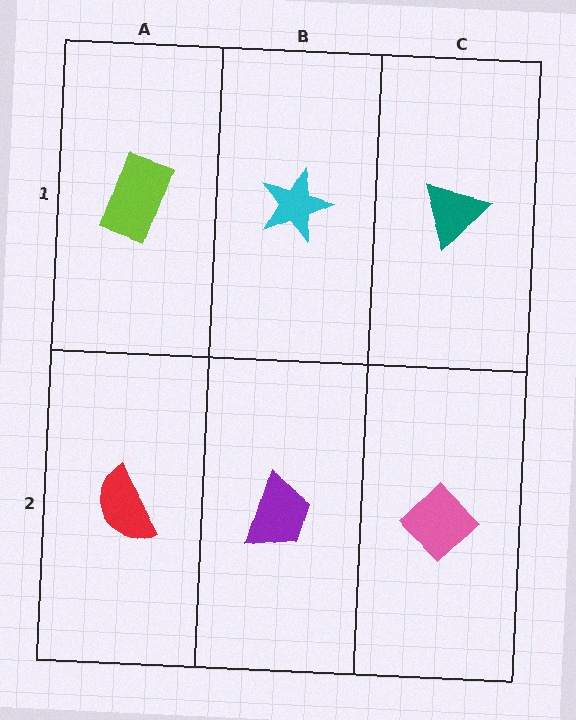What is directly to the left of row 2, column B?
A red semicircle.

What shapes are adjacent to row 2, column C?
A teal triangle (row 1, column C), a purple trapezoid (row 2, column B).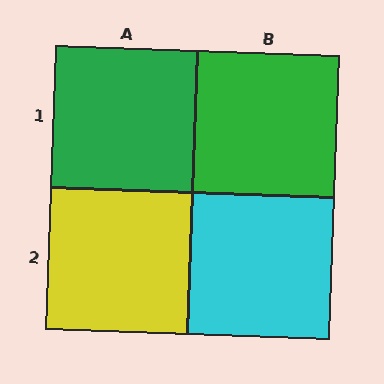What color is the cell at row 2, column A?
Yellow.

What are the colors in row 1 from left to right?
Green, green.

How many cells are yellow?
1 cell is yellow.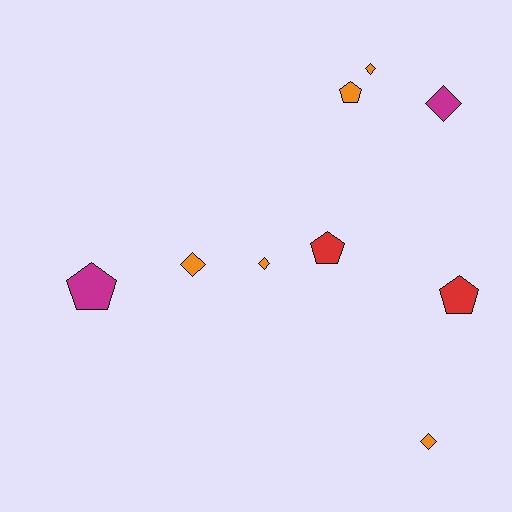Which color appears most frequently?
Orange, with 5 objects.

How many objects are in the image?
There are 9 objects.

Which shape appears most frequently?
Diamond, with 5 objects.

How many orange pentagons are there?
There is 1 orange pentagon.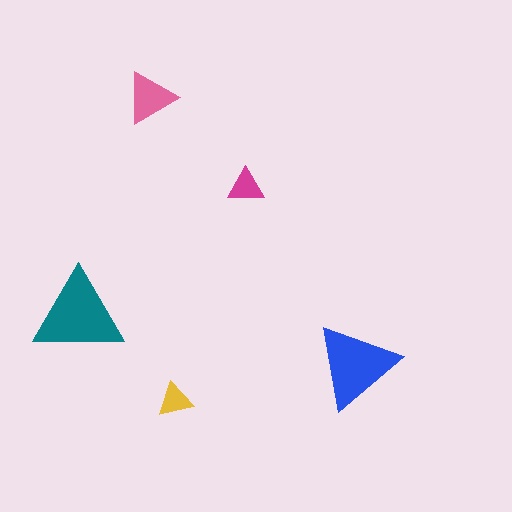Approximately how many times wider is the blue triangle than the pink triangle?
About 1.5 times wider.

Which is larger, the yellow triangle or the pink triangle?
The pink one.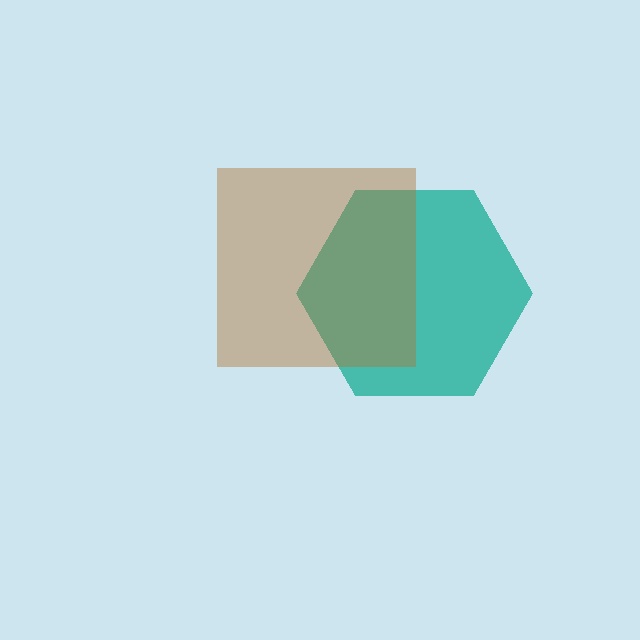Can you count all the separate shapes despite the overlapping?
Yes, there are 2 separate shapes.